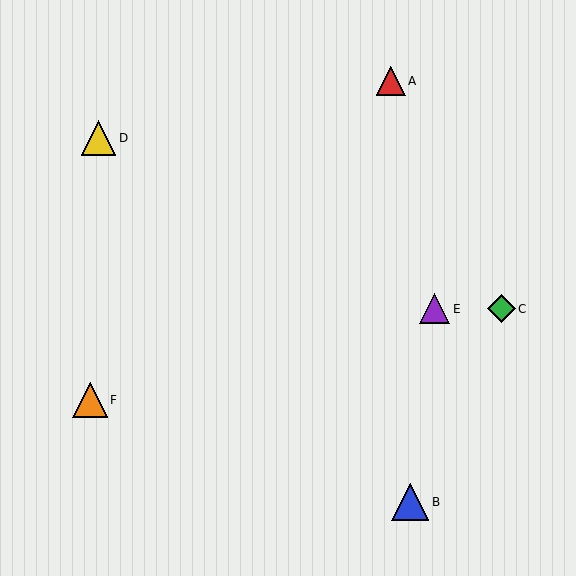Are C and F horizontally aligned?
No, C is at y≈309 and F is at y≈400.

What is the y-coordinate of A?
Object A is at y≈81.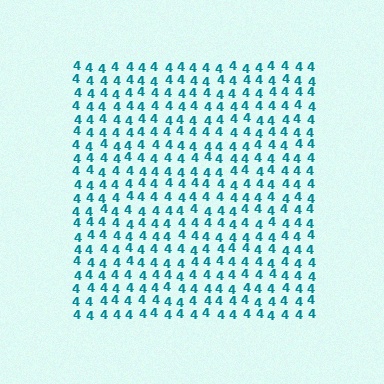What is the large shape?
The large shape is a square.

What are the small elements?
The small elements are digit 4's.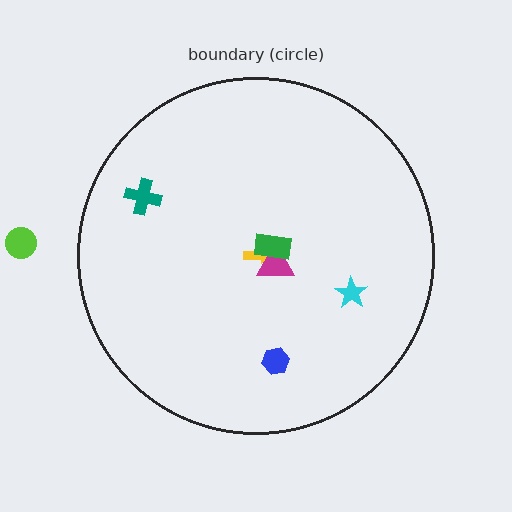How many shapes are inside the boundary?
6 inside, 1 outside.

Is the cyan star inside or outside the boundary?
Inside.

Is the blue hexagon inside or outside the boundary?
Inside.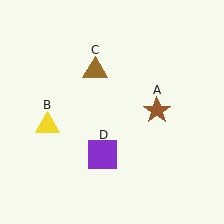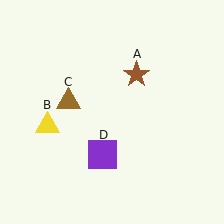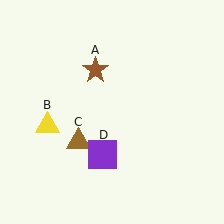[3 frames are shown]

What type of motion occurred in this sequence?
The brown star (object A), brown triangle (object C) rotated counterclockwise around the center of the scene.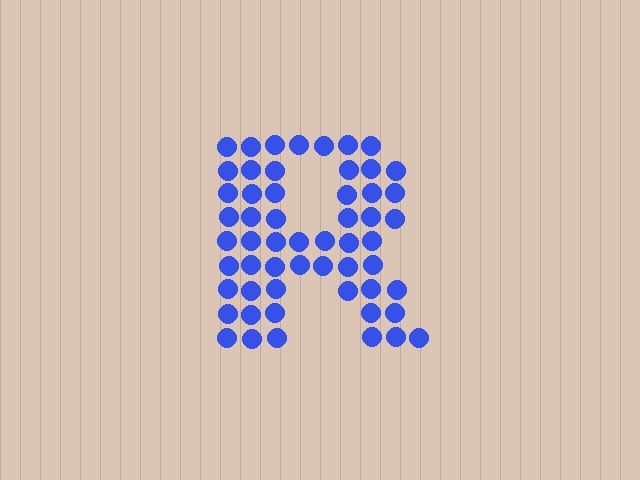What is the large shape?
The large shape is the letter R.